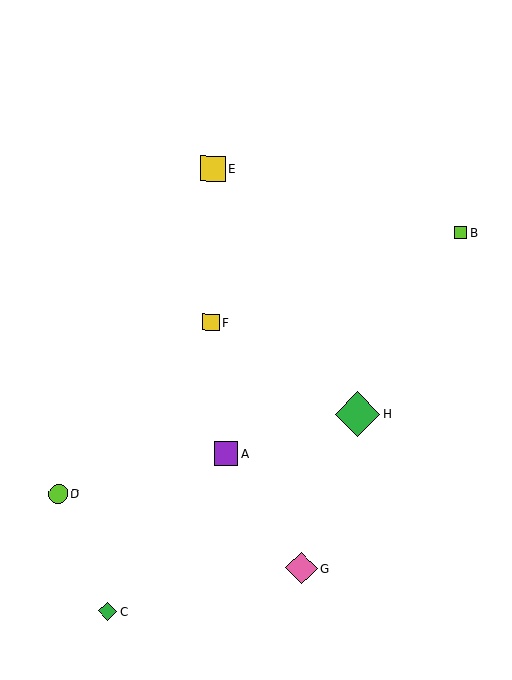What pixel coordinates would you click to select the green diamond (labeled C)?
Click at (108, 611) to select the green diamond C.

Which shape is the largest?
The green diamond (labeled H) is the largest.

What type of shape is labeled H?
Shape H is a green diamond.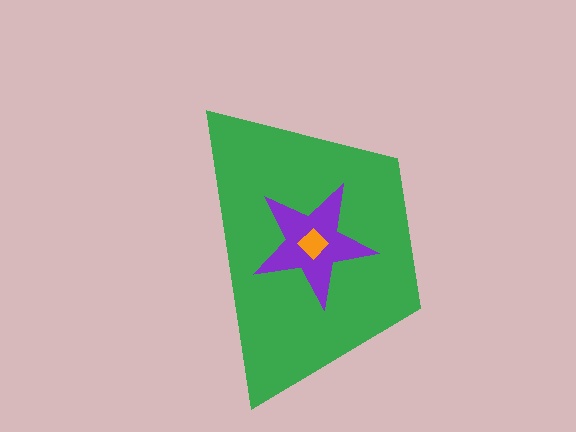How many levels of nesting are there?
3.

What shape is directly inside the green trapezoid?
The purple star.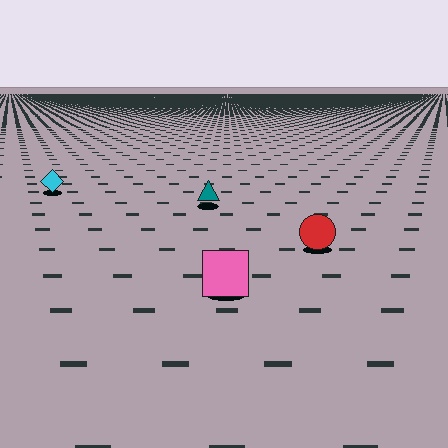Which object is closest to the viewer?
The pink square is closest. The texture marks near it are larger and more spread out.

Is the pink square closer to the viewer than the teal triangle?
Yes. The pink square is closer — you can tell from the texture gradient: the ground texture is coarser near it.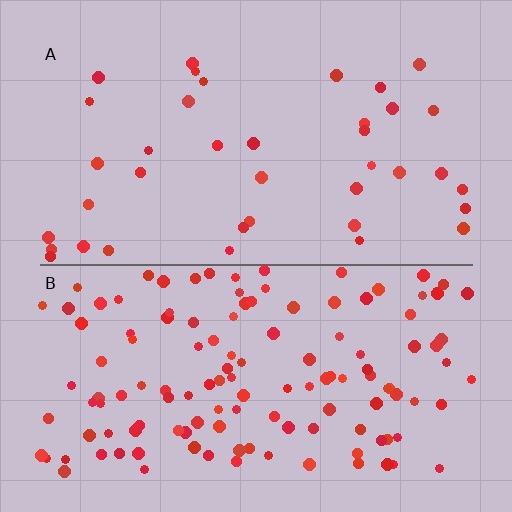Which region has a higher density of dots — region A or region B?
B (the bottom).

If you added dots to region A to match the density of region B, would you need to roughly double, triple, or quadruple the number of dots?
Approximately triple.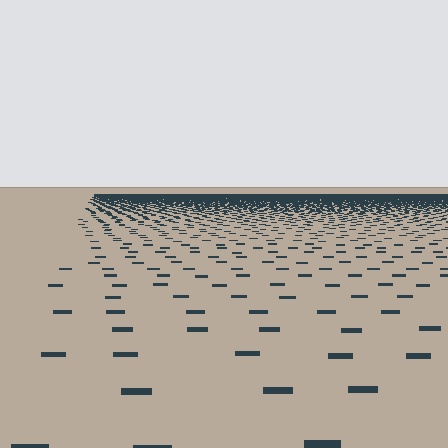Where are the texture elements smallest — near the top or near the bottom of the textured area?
Near the top.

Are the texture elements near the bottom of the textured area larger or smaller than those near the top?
Larger. Near the bottom, elements are closer to the viewer and appear at a bigger on-screen size.